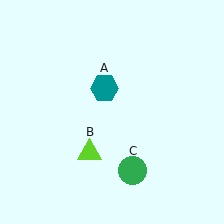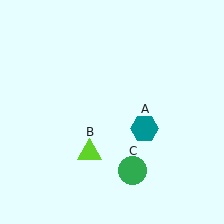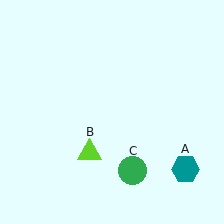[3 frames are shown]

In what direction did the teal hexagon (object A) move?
The teal hexagon (object A) moved down and to the right.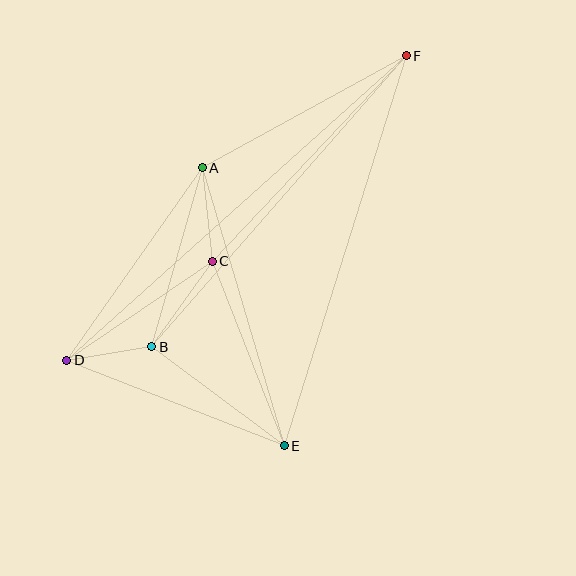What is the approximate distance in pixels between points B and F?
The distance between B and F is approximately 387 pixels.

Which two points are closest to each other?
Points B and D are closest to each other.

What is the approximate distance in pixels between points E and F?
The distance between E and F is approximately 408 pixels.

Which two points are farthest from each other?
Points D and F are farthest from each other.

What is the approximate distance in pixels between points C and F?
The distance between C and F is approximately 283 pixels.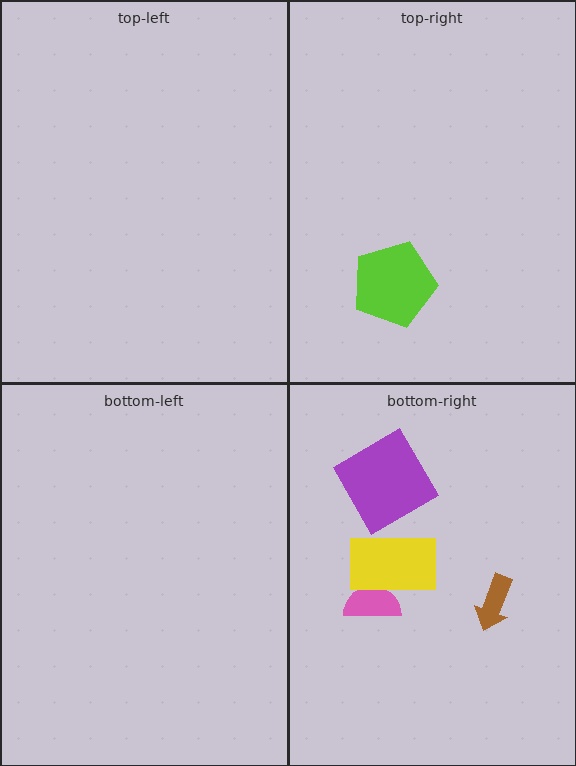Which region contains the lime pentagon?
The top-right region.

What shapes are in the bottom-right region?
The pink semicircle, the purple diamond, the yellow rectangle, the brown arrow.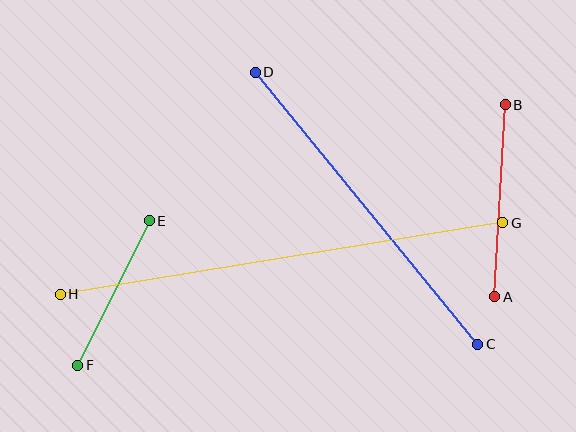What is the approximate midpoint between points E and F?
The midpoint is at approximately (114, 293) pixels.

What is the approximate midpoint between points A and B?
The midpoint is at approximately (500, 201) pixels.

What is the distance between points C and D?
The distance is approximately 351 pixels.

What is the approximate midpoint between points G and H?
The midpoint is at approximately (281, 259) pixels.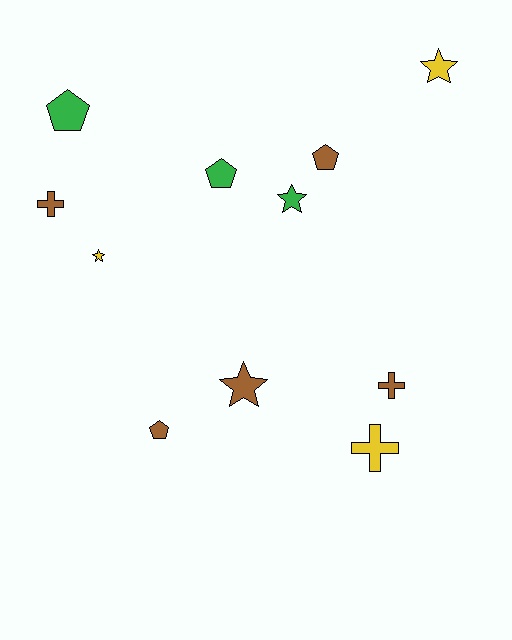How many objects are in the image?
There are 11 objects.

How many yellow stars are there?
There are 2 yellow stars.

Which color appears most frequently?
Brown, with 5 objects.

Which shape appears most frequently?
Star, with 4 objects.